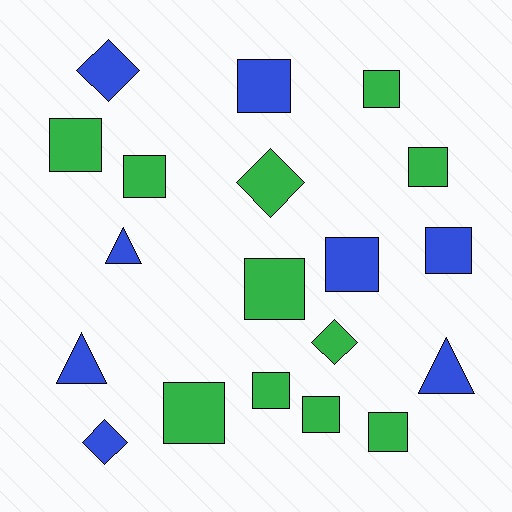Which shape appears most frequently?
Square, with 12 objects.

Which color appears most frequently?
Green, with 11 objects.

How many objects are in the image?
There are 19 objects.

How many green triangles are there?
There are no green triangles.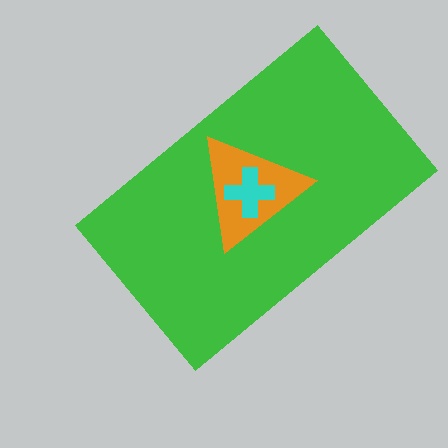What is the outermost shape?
The green rectangle.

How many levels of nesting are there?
3.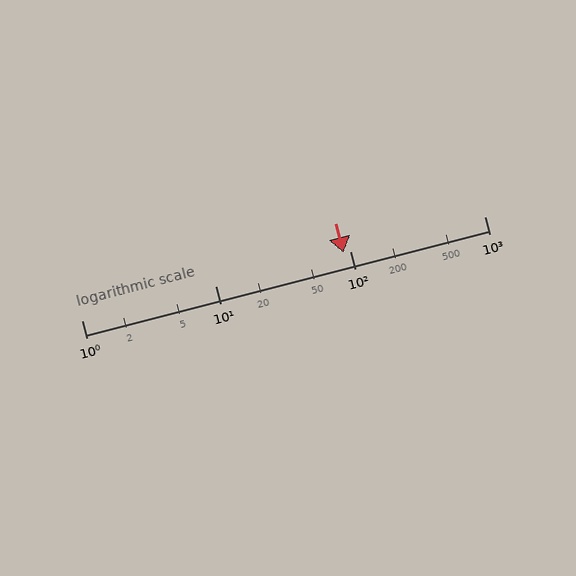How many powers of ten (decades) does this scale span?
The scale spans 3 decades, from 1 to 1000.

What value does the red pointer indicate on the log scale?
The pointer indicates approximately 89.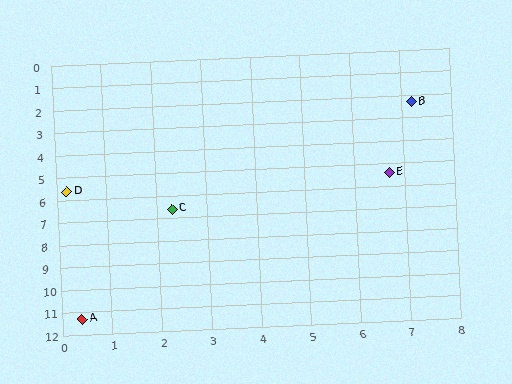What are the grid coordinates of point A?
Point A is at approximately (0.4, 11.3).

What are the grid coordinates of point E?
Point E is at approximately (6.7, 5.4).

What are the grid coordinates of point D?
Point D is at approximately (0.2, 5.6).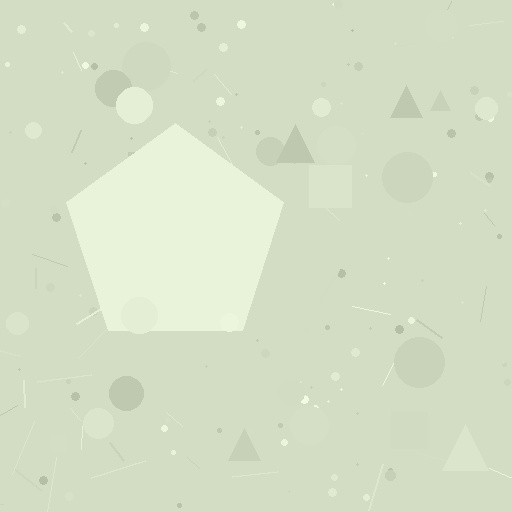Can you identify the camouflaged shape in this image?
The camouflaged shape is a pentagon.